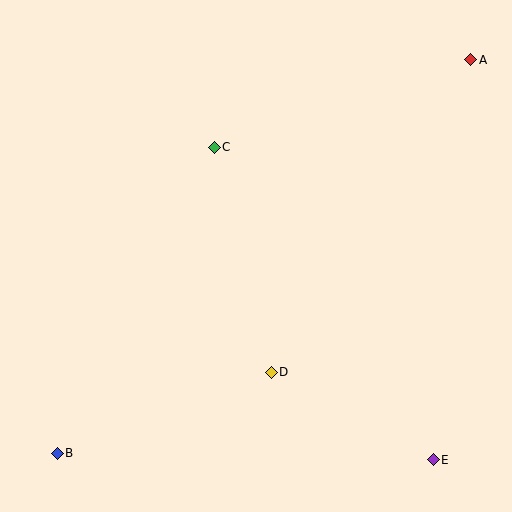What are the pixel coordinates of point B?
Point B is at (57, 453).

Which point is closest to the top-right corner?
Point A is closest to the top-right corner.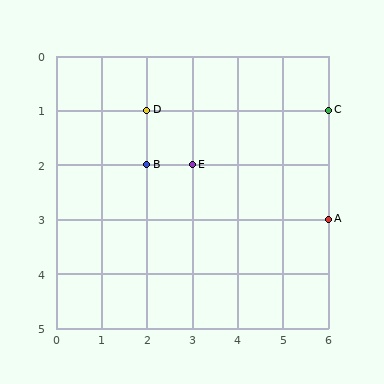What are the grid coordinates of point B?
Point B is at grid coordinates (2, 2).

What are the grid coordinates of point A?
Point A is at grid coordinates (6, 3).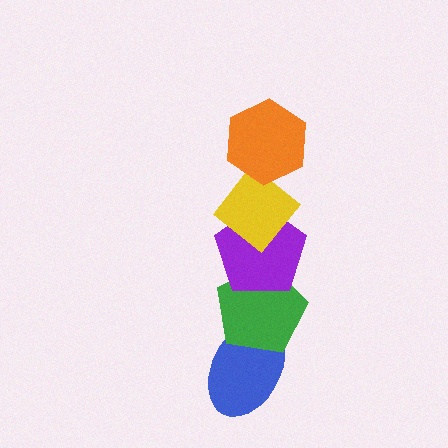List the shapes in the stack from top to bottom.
From top to bottom: the orange hexagon, the yellow diamond, the purple pentagon, the green pentagon, the blue ellipse.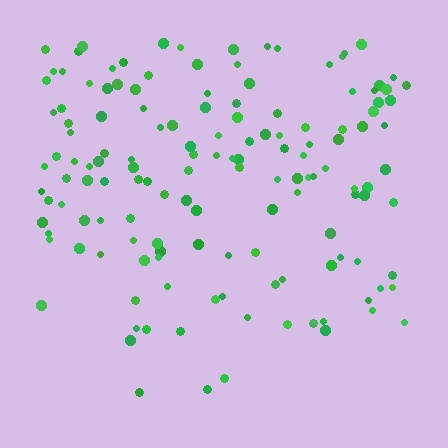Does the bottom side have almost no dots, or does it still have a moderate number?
Still a moderate number, just noticeably fewer than the top.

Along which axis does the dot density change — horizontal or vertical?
Vertical.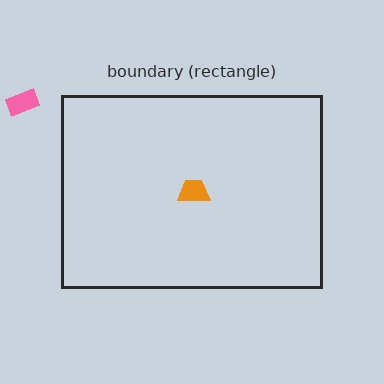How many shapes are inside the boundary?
1 inside, 1 outside.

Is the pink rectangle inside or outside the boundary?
Outside.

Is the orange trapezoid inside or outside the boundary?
Inside.